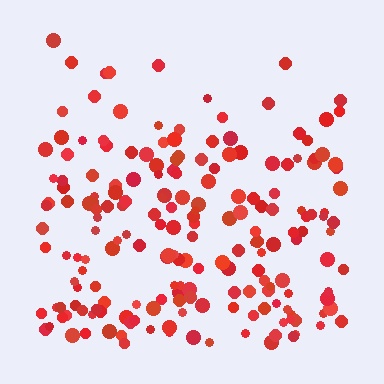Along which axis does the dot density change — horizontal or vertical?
Vertical.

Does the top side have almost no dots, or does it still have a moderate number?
Still a moderate number, just noticeably fewer than the bottom.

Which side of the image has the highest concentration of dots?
The bottom.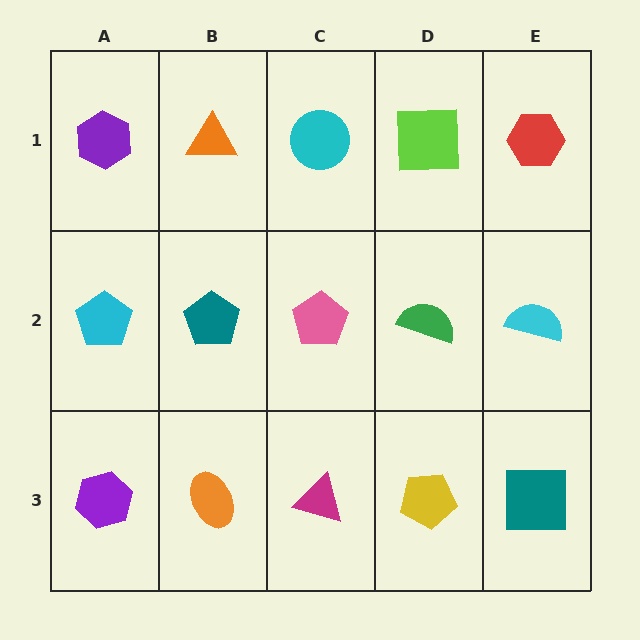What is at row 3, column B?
An orange ellipse.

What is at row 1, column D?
A lime square.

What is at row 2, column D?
A green semicircle.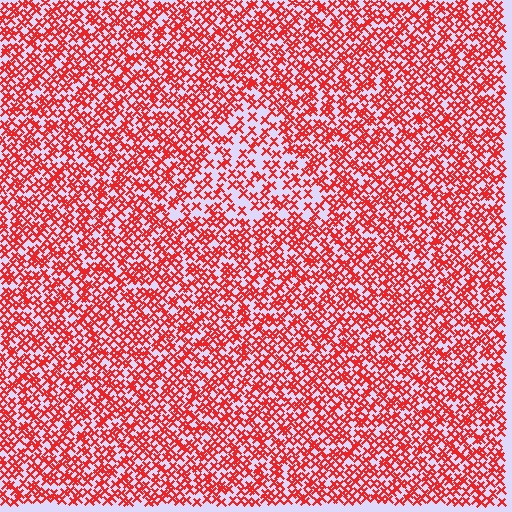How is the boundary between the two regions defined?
The boundary is defined by a change in element density (approximately 1.8x ratio). All elements are the same color, size, and shape.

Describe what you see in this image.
The image contains small red elements arranged at two different densities. A triangle-shaped region is visible where the elements are less densely packed than the surrounding area.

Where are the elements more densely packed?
The elements are more densely packed outside the triangle boundary.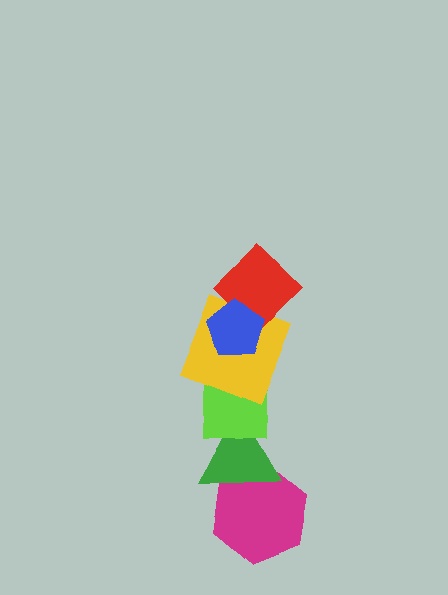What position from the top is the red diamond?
The red diamond is 2nd from the top.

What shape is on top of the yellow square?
The red diamond is on top of the yellow square.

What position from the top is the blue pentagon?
The blue pentagon is 1st from the top.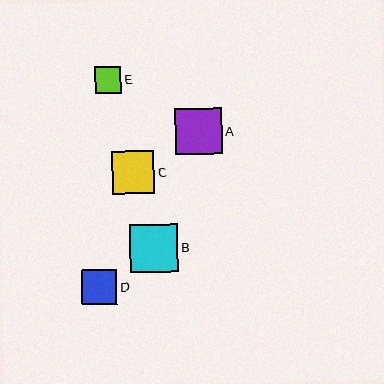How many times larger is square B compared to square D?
Square B is approximately 1.4 times the size of square D.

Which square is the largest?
Square B is the largest with a size of approximately 48 pixels.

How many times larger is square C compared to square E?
Square C is approximately 1.6 times the size of square E.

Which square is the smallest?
Square E is the smallest with a size of approximately 26 pixels.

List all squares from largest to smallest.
From largest to smallest: B, A, C, D, E.